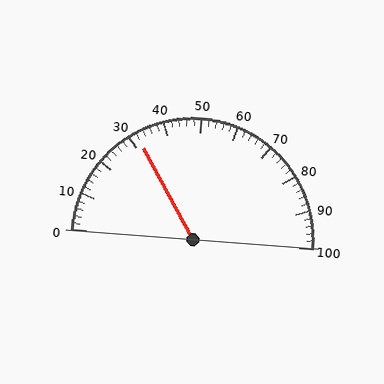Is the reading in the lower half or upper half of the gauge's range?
The reading is in the lower half of the range (0 to 100).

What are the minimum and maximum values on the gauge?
The gauge ranges from 0 to 100.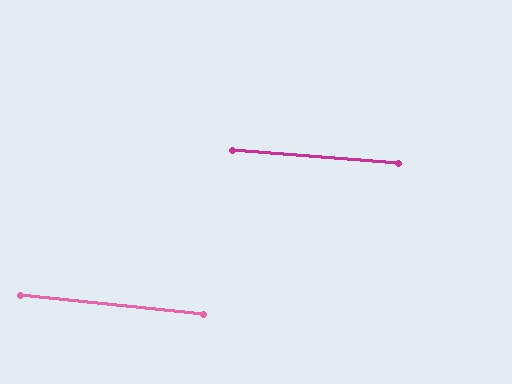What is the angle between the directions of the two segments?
Approximately 1 degree.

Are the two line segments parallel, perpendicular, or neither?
Parallel — their directions differ by only 1.5°.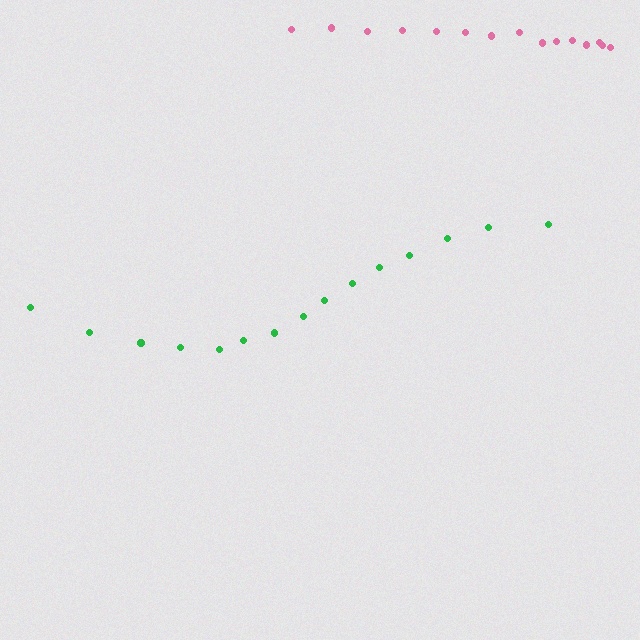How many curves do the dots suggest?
There are 2 distinct paths.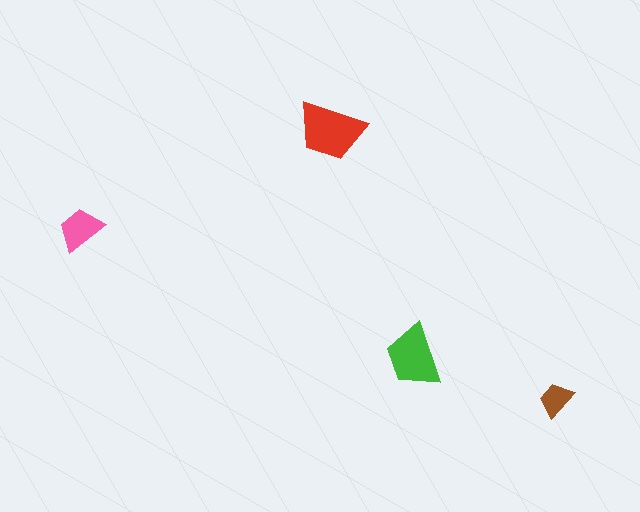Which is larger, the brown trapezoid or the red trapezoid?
The red one.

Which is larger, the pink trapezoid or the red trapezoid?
The red one.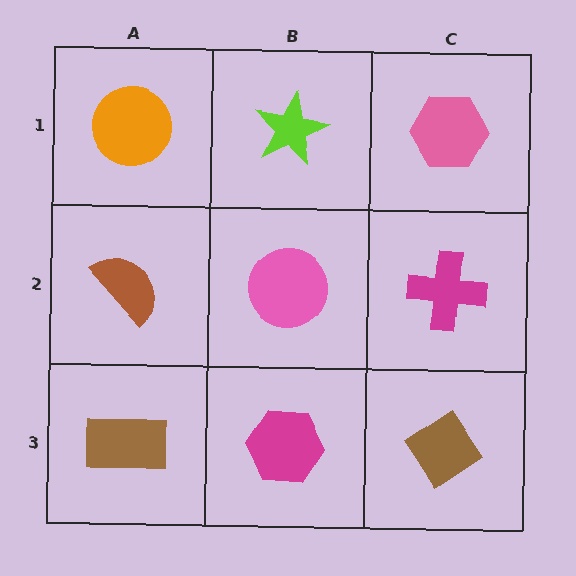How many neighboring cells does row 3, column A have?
2.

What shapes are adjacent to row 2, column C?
A pink hexagon (row 1, column C), a brown diamond (row 3, column C), a pink circle (row 2, column B).